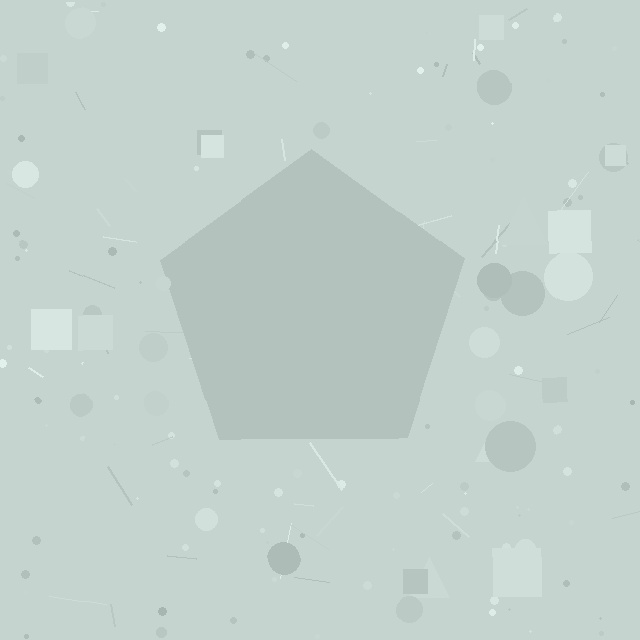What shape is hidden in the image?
A pentagon is hidden in the image.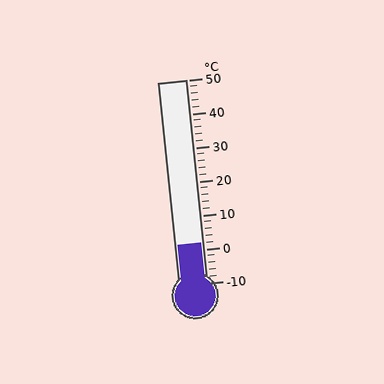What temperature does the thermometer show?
The thermometer shows approximately 2°C.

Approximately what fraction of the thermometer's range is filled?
The thermometer is filled to approximately 20% of its range.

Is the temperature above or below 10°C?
The temperature is below 10°C.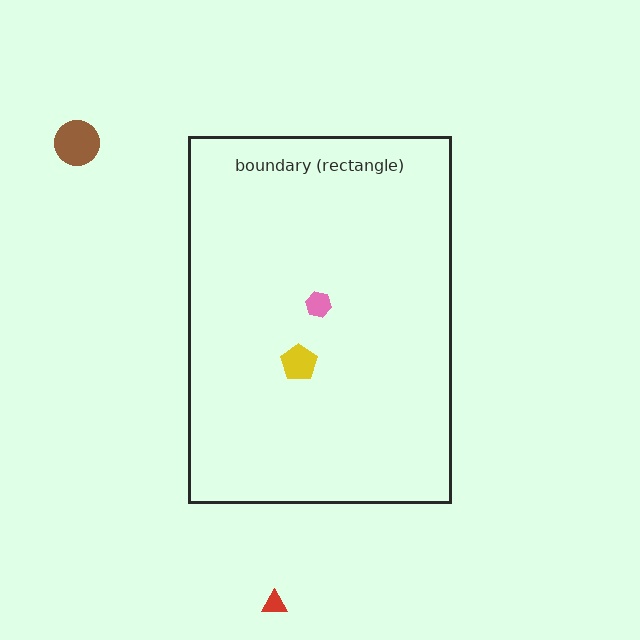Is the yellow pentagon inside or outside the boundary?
Inside.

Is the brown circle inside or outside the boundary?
Outside.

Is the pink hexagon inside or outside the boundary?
Inside.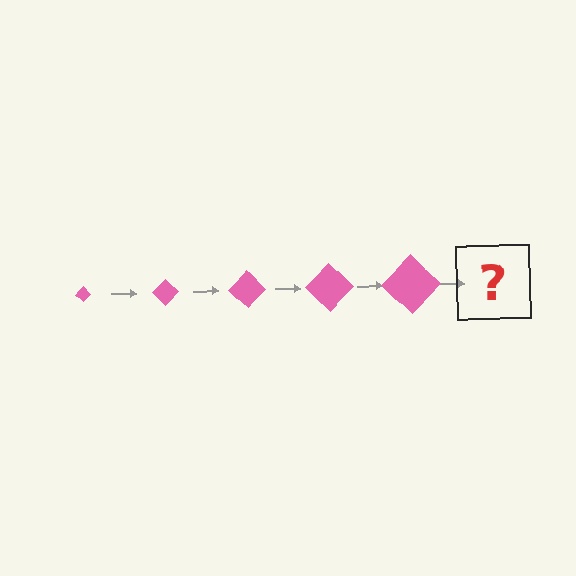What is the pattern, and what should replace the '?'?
The pattern is that the diamond gets progressively larger each step. The '?' should be a pink diamond, larger than the previous one.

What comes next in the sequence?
The next element should be a pink diamond, larger than the previous one.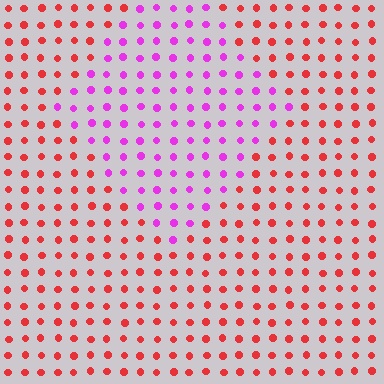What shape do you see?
I see a diamond.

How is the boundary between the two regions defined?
The boundary is defined purely by a slight shift in hue (about 58 degrees). Spacing, size, and orientation are identical on both sides.